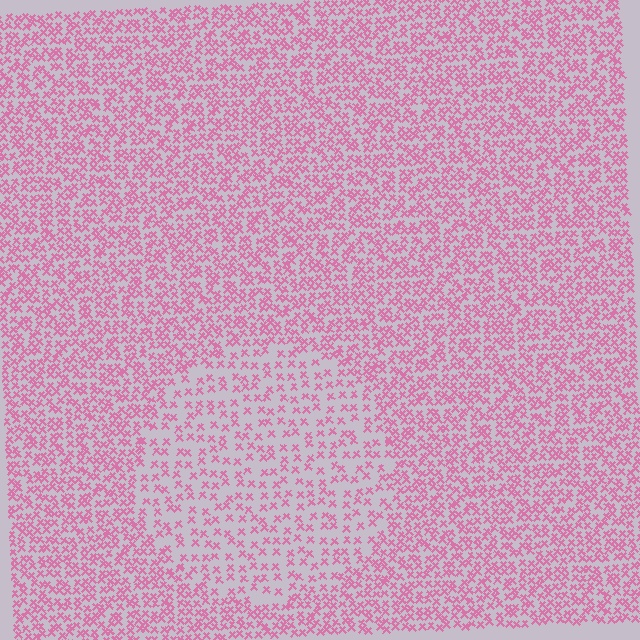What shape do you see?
I see a circle.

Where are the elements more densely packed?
The elements are more densely packed outside the circle boundary.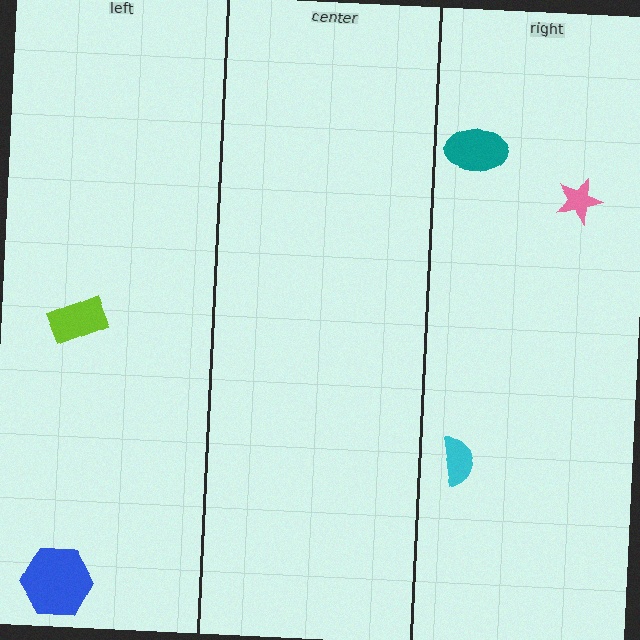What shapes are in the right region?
The cyan semicircle, the pink star, the teal ellipse.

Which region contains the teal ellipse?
The right region.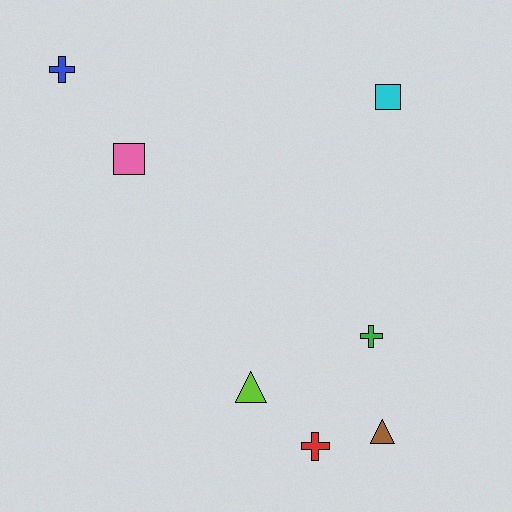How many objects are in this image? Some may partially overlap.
There are 7 objects.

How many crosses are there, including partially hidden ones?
There are 3 crosses.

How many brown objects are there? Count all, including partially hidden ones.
There is 1 brown object.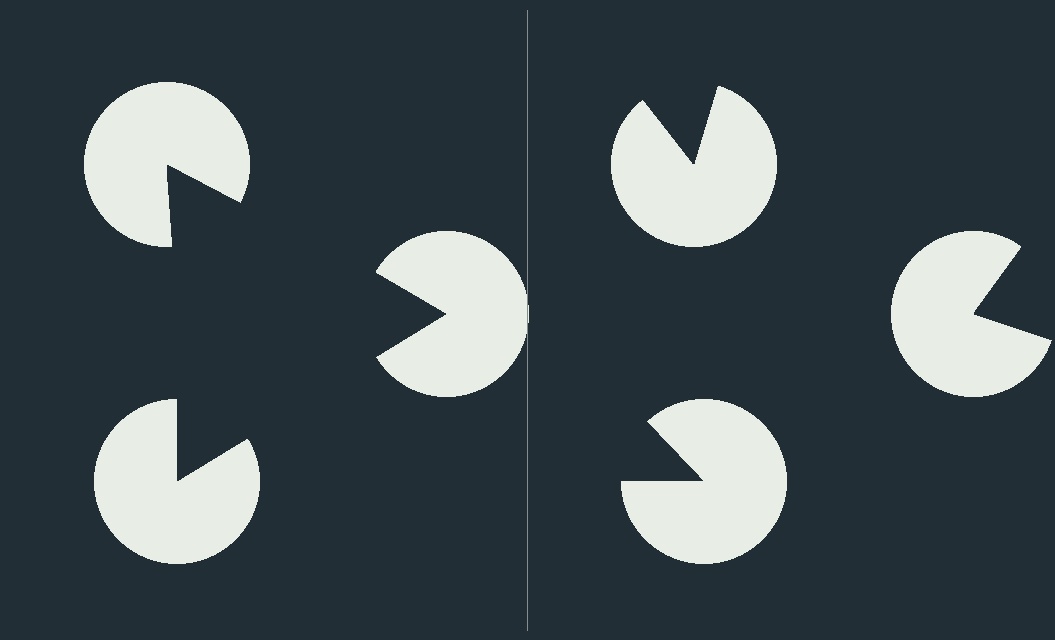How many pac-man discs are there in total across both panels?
6 — 3 on each side.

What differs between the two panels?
The pac-man discs are positioned identically on both sides; only the wedge orientations differ. On the left they align to a triangle; on the right they are misaligned.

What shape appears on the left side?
An illusory triangle.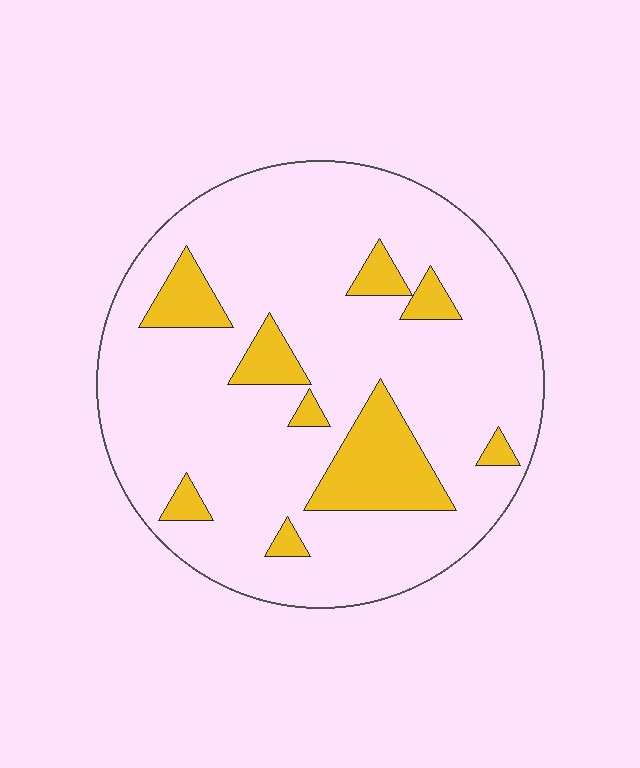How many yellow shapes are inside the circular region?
9.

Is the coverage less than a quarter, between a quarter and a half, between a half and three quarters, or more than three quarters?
Less than a quarter.